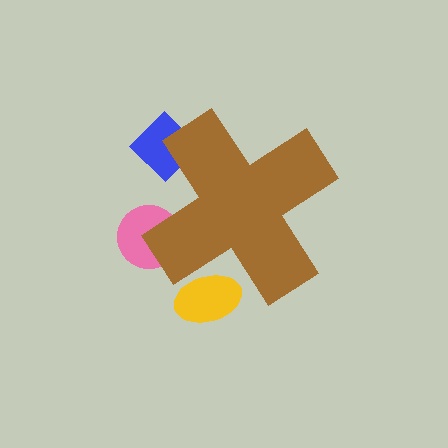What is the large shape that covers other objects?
A brown cross.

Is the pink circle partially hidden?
Yes, the pink circle is partially hidden behind the brown cross.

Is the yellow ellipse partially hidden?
Yes, the yellow ellipse is partially hidden behind the brown cross.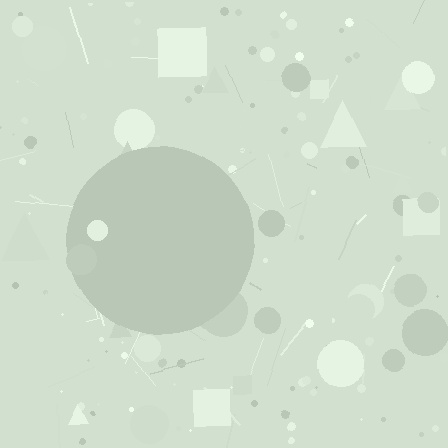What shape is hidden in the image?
A circle is hidden in the image.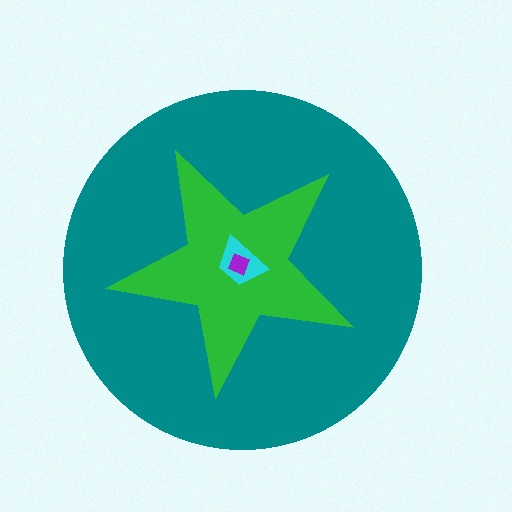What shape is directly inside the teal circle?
The green star.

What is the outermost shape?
The teal circle.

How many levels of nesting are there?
4.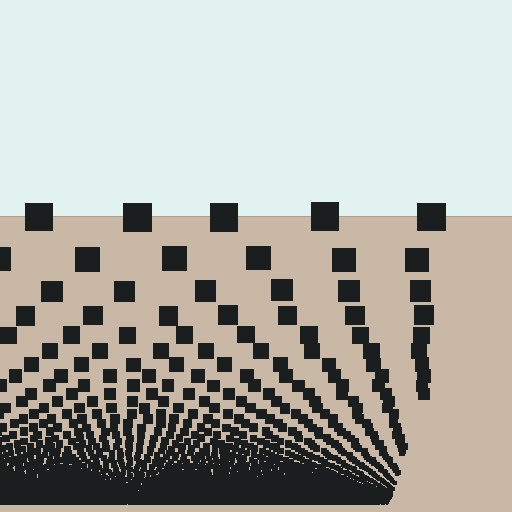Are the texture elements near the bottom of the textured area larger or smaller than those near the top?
Smaller. The gradient is inverted — elements near the bottom are smaller and denser.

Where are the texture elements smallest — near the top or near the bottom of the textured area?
Near the bottom.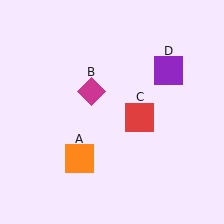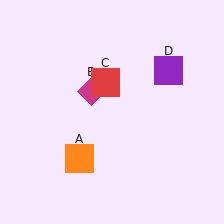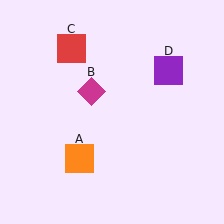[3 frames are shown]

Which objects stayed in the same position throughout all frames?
Orange square (object A) and magenta diamond (object B) and purple square (object D) remained stationary.